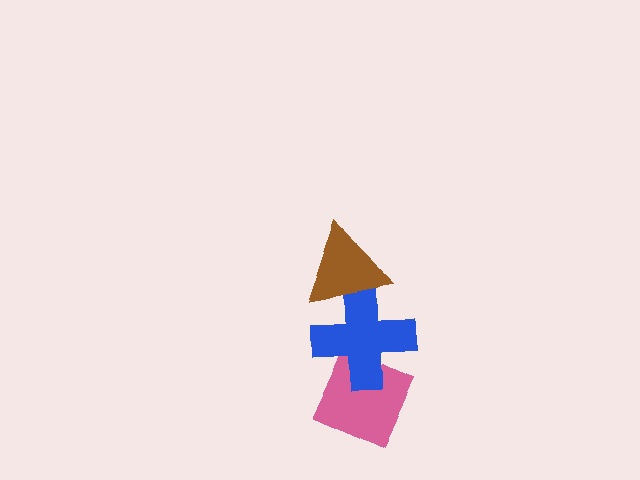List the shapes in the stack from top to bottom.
From top to bottom: the brown triangle, the blue cross, the pink diamond.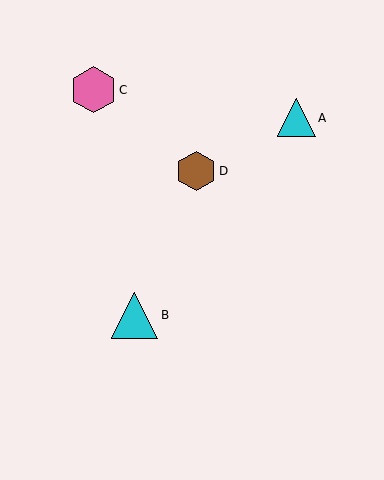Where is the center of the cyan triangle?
The center of the cyan triangle is at (296, 118).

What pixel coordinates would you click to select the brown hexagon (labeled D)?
Click at (196, 171) to select the brown hexagon D.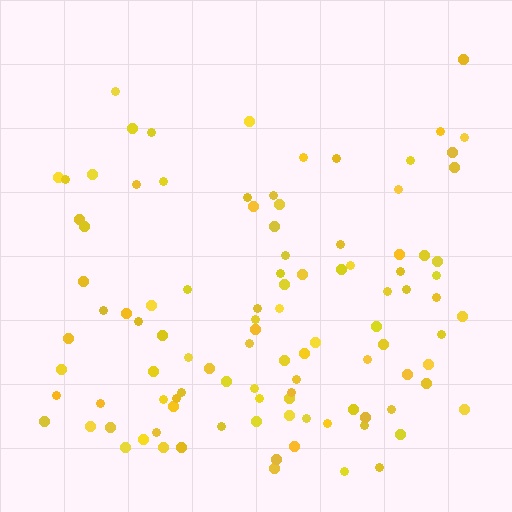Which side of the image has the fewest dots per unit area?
The top.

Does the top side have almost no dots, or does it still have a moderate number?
Still a moderate number, just noticeably fewer than the bottom.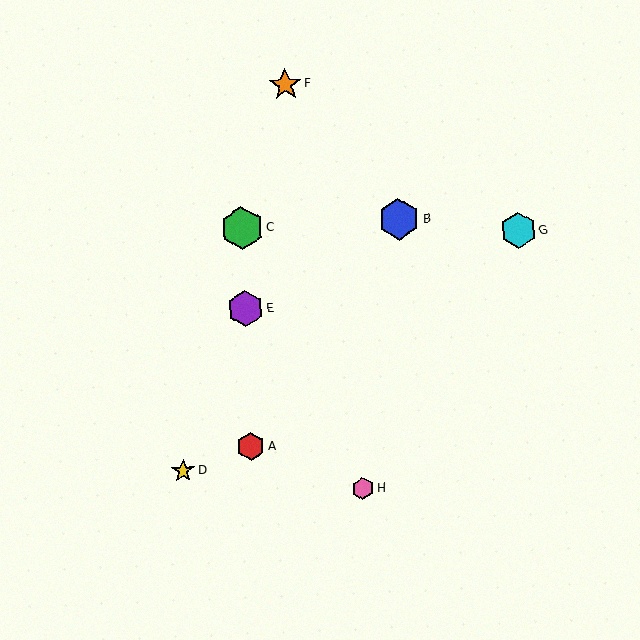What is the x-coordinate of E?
Object E is at x≈245.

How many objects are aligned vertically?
3 objects (A, C, E) are aligned vertically.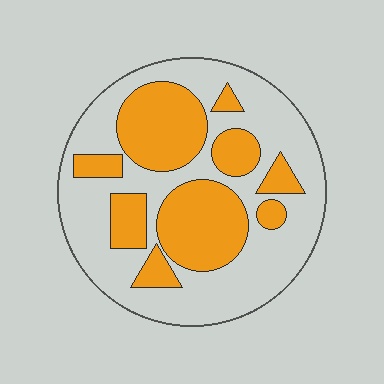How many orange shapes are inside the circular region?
9.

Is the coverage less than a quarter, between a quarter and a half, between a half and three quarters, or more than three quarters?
Between a quarter and a half.